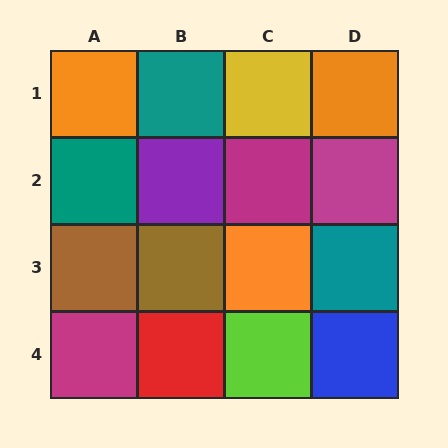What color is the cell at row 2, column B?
Purple.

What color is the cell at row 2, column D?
Magenta.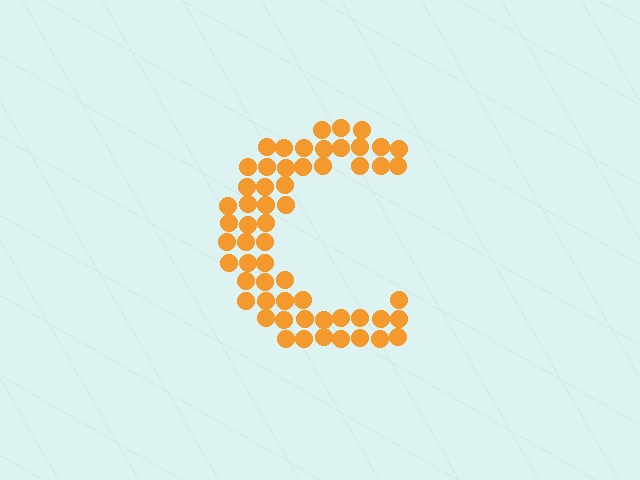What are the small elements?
The small elements are circles.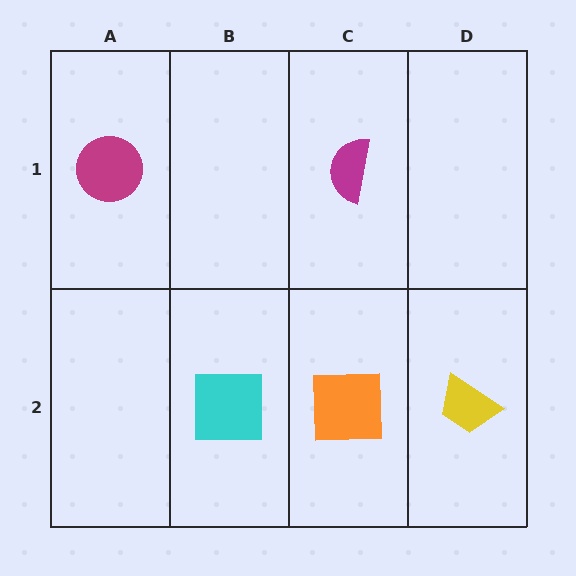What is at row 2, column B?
A cyan square.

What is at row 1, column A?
A magenta circle.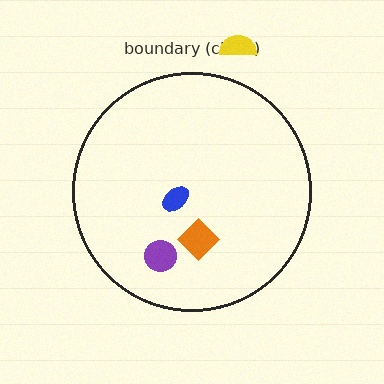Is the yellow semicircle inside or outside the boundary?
Outside.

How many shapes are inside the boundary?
3 inside, 1 outside.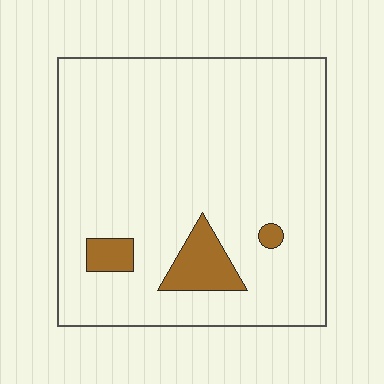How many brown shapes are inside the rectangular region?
3.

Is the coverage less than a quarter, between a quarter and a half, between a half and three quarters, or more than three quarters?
Less than a quarter.